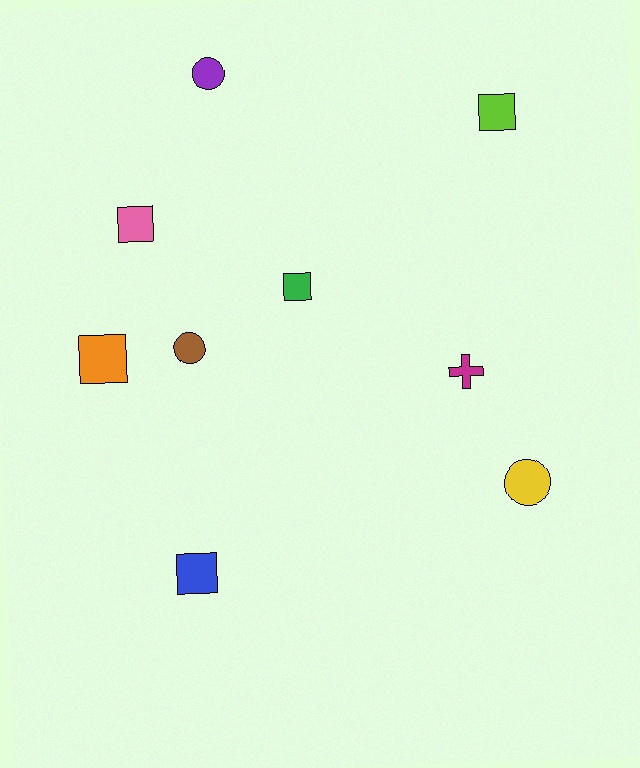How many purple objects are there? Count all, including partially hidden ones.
There is 1 purple object.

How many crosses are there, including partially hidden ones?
There is 1 cross.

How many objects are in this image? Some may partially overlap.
There are 9 objects.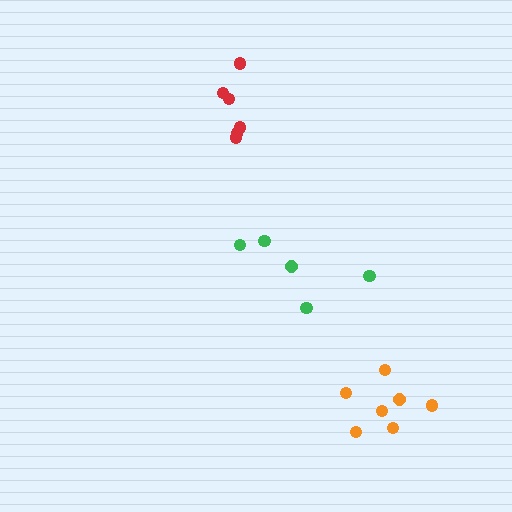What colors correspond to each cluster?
The clusters are colored: orange, green, red.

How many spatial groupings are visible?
There are 3 spatial groupings.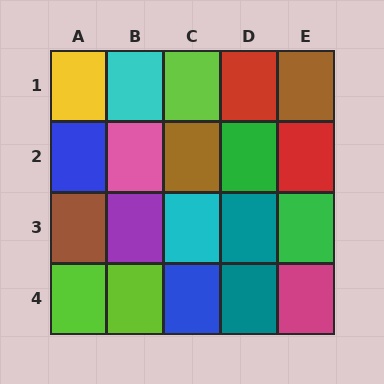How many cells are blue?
2 cells are blue.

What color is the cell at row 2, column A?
Blue.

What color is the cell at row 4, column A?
Lime.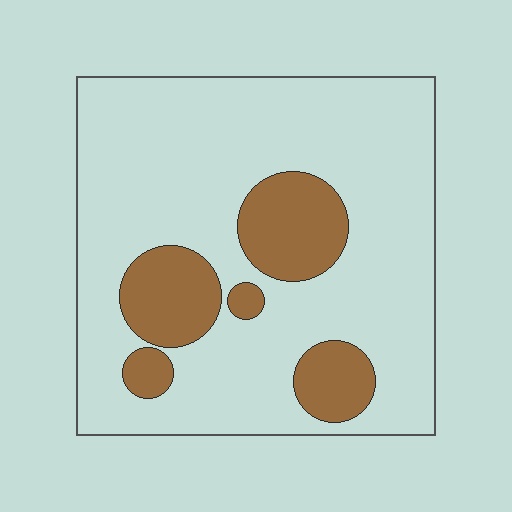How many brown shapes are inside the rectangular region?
5.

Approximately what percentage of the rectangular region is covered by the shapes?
Approximately 20%.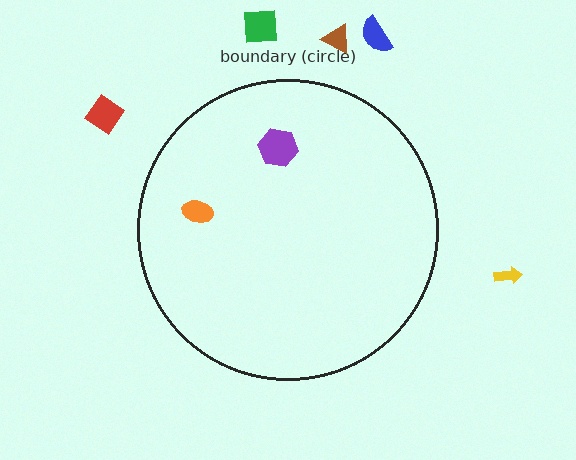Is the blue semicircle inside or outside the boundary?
Outside.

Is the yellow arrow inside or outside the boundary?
Outside.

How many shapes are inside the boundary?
2 inside, 5 outside.